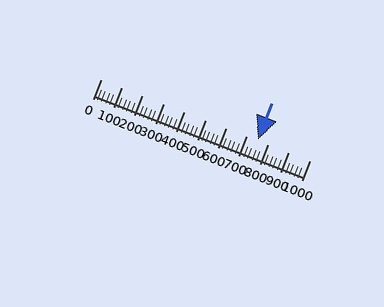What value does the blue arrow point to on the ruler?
The blue arrow points to approximately 754.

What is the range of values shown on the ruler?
The ruler shows values from 0 to 1000.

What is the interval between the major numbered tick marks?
The major tick marks are spaced 100 units apart.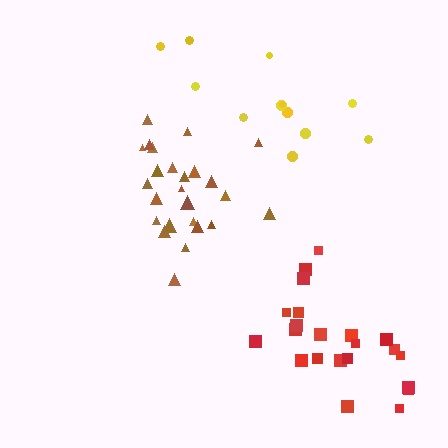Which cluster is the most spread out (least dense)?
Yellow.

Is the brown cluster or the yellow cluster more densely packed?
Brown.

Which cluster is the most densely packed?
Brown.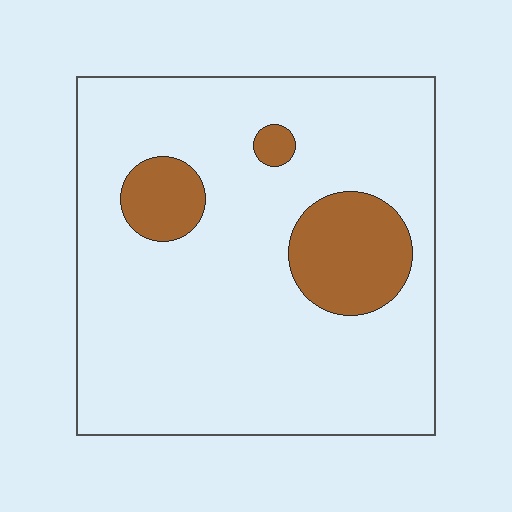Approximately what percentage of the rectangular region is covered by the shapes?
Approximately 15%.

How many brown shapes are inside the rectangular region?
3.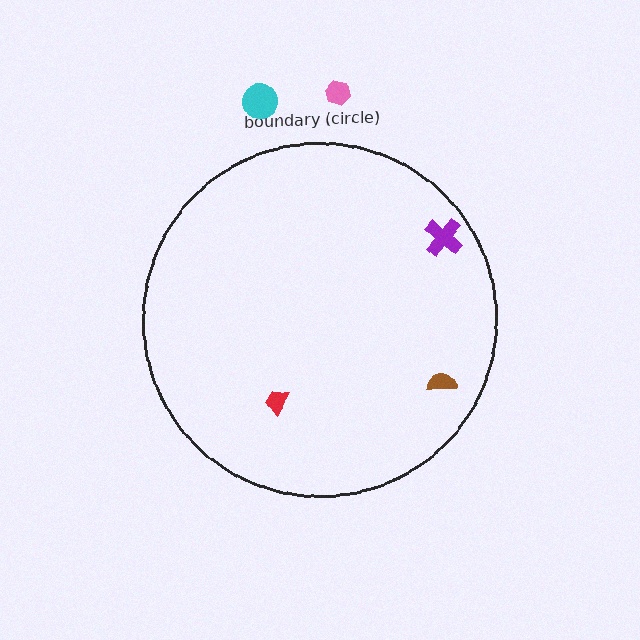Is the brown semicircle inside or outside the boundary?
Inside.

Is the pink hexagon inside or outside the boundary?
Outside.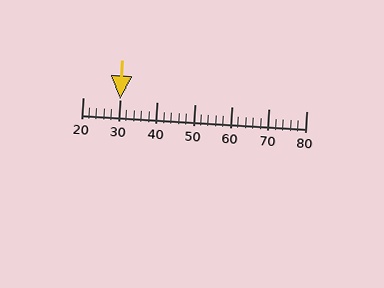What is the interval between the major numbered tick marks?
The major tick marks are spaced 10 units apart.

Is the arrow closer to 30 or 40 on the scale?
The arrow is closer to 30.